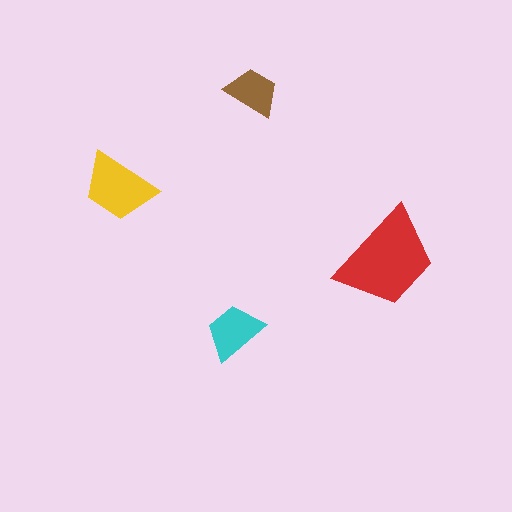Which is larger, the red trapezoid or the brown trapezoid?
The red one.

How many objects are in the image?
There are 4 objects in the image.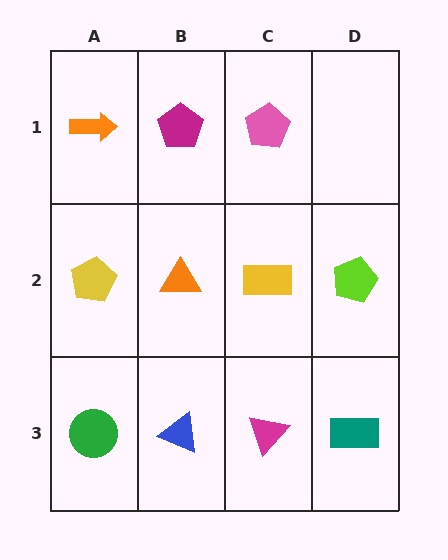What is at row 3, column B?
A blue triangle.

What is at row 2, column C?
A yellow rectangle.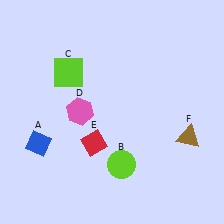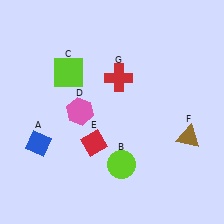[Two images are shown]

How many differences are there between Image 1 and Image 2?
There is 1 difference between the two images.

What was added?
A red cross (G) was added in Image 2.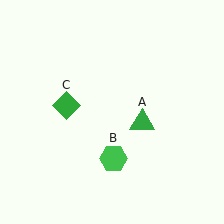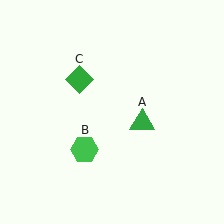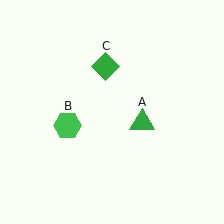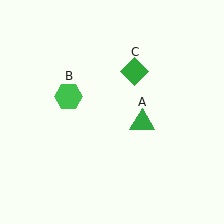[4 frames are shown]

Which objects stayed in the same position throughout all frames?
Green triangle (object A) remained stationary.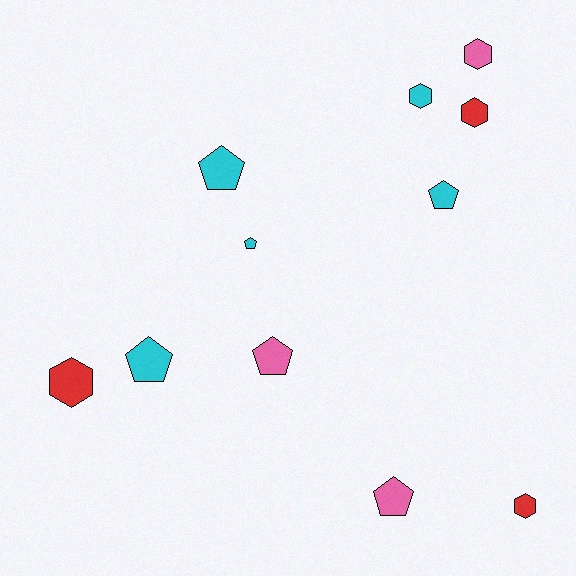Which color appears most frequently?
Cyan, with 5 objects.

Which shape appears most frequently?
Pentagon, with 6 objects.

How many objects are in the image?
There are 11 objects.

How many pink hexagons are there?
There is 1 pink hexagon.